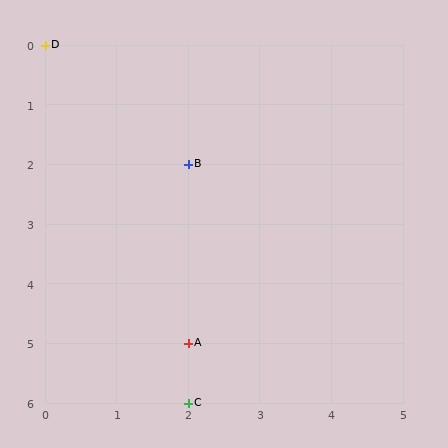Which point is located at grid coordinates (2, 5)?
Point A is at (2, 5).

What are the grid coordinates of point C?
Point C is at grid coordinates (2, 6).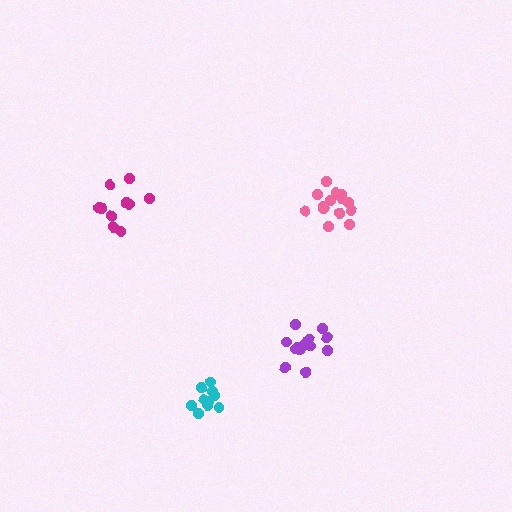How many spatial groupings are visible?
There are 4 spatial groupings.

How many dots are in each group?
Group 1: 14 dots, Group 2: 10 dots, Group 3: 13 dots, Group 4: 10 dots (47 total).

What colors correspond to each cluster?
The clusters are colored: pink, magenta, purple, cyan.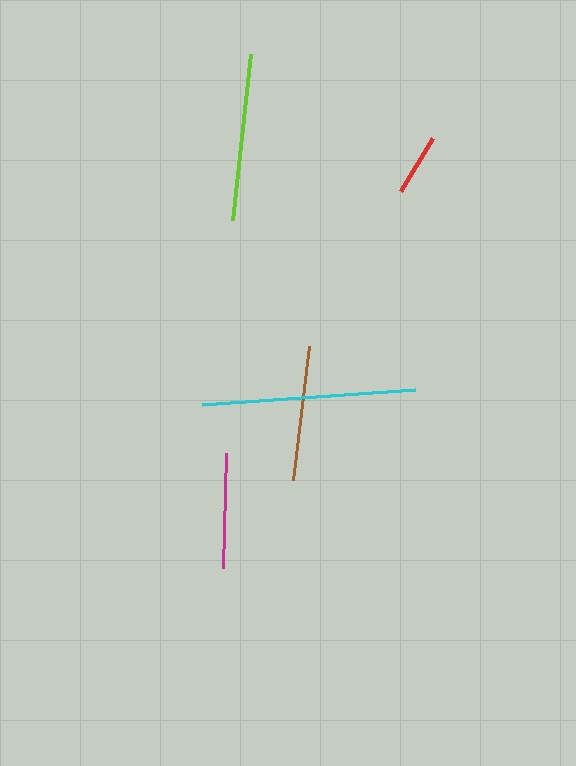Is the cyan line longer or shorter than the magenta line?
The cyan line is longer than the magenta line.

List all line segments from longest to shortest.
From longest to shortest: cyan, lime, brown, magenta, red.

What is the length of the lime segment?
The lime segment is approximately 167 pixels long.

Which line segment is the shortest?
The red line is the shortest at approximately 61 pixels.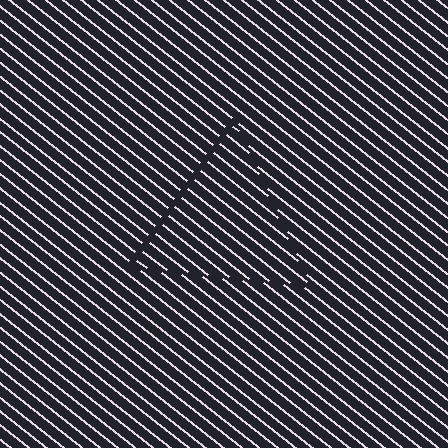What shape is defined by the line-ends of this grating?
An illusory triangle. The interior of the shape contains the same grating, shifted by half a period — the contour is defined by the phase discontinuity where line-ends from the inner and outer gratings abut.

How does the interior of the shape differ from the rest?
The interior of the shape contains the same grating, shifted by half a period — the contour is defined by the phase discontinuity where line-ends from the inner and outer gratings abut.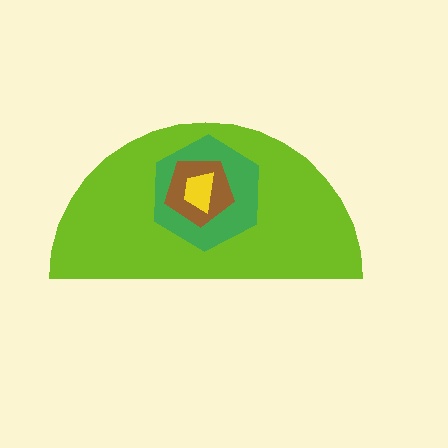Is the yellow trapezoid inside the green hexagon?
Yes.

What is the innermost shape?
The yellow trapezoid.